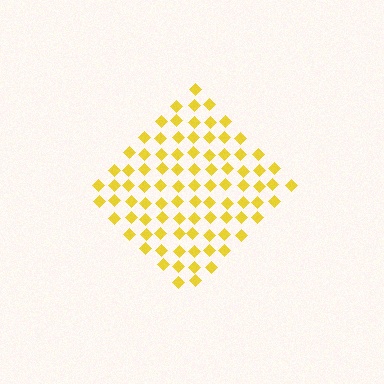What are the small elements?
The small elements are diamonds.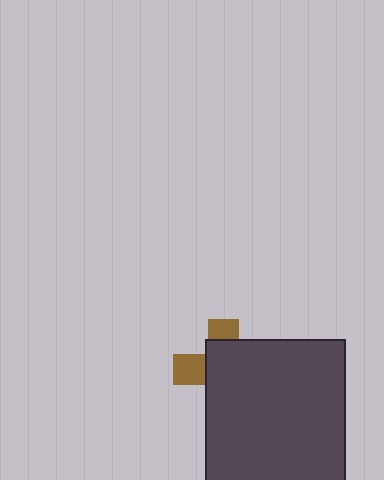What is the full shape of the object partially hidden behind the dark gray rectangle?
The partially hidden object is a brown cross.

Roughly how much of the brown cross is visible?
A small part of it is visible (roughly 31%).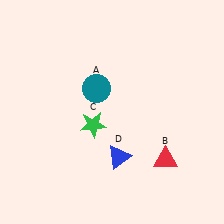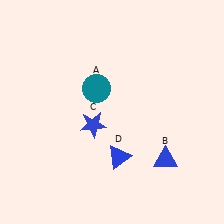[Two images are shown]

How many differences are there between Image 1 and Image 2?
There are 2 differences between the two images.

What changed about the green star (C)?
In Image 1, C is green. In Image 2, it changed to blue.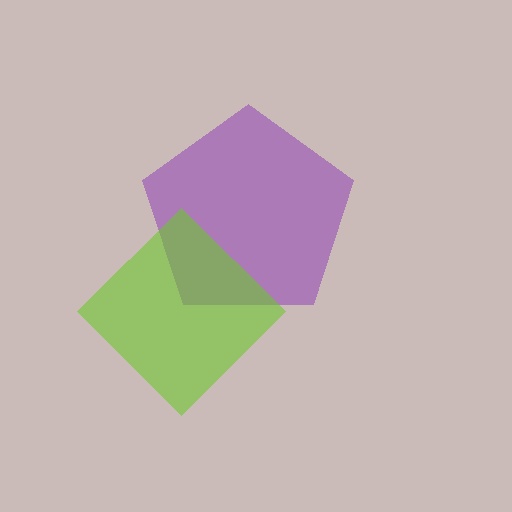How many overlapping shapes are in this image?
There are 2 overlapping shapes in the image.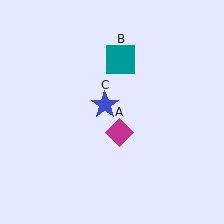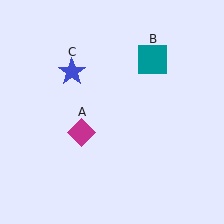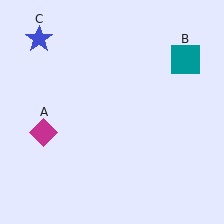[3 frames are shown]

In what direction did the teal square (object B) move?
The teal square (object B) moved right.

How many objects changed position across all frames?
3 objects changed position: magenta diamond (object A), teal square (object B), blue star (object C).